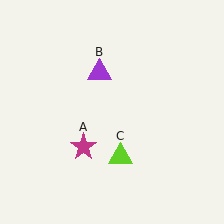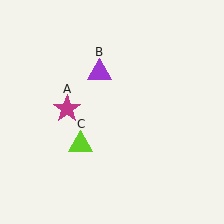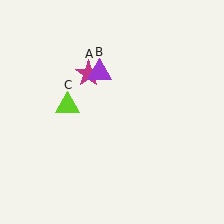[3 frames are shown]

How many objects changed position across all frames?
2 objects changed position: magenta star (object A), lime triangle (object C).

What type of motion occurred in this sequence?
The magenta star (object A), lime triangle (object C) rotated clockwise around the center of the scene.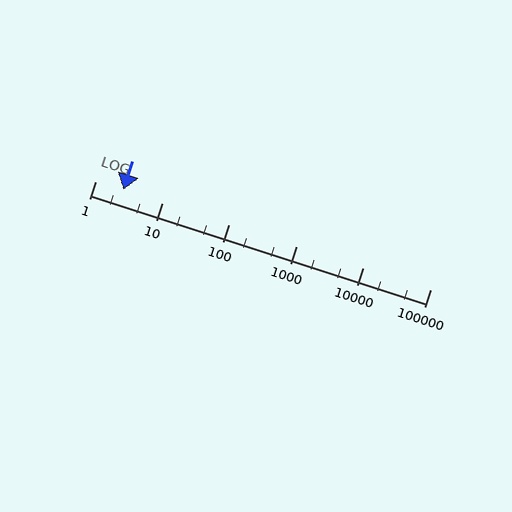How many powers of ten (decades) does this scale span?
The scale spans 5 decades, from 1 to 100000.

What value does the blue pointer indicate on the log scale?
The pointer indicates approximately 2.6.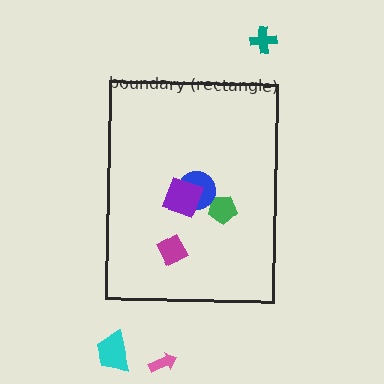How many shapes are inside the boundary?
4 inside, 3 outside.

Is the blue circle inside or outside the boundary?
Inside.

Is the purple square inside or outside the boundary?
Inside.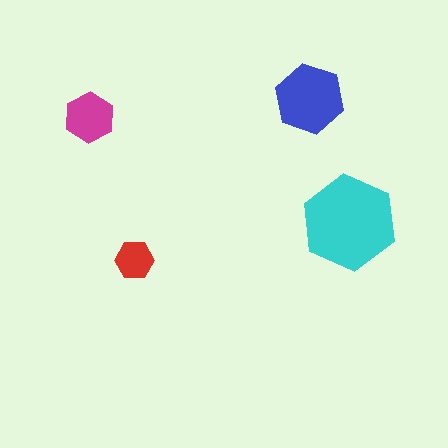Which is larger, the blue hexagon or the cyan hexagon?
The cyan one.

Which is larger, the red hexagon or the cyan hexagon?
The cyan one.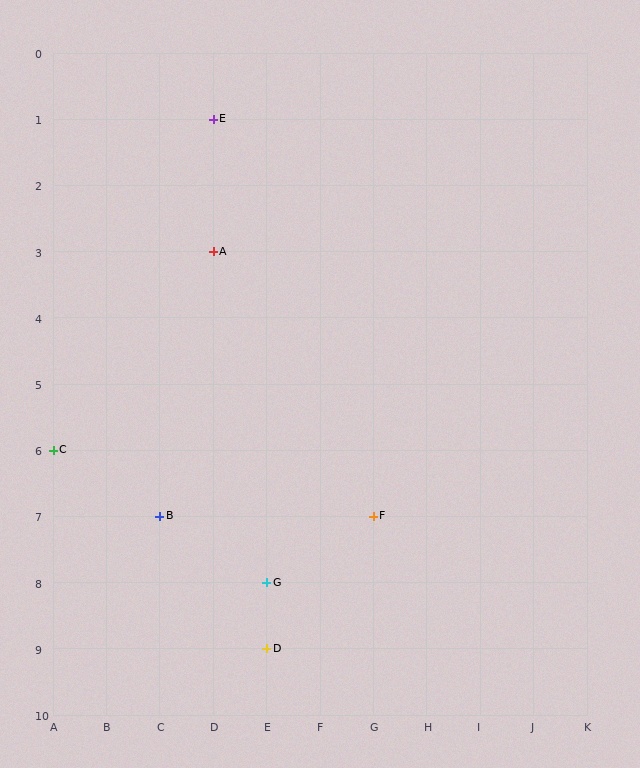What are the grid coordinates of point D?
Point D is at grid coordinates (E, 9).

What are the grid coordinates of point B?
Point B is at grid coordinates (C, 7).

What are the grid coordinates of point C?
Point C is at grid coordinates (A, 6).